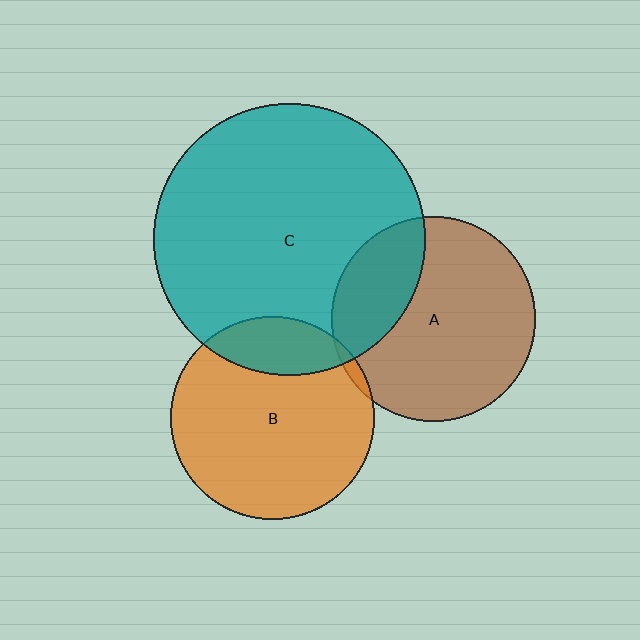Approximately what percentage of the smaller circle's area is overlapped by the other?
Approximately 5%.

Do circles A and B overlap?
Yes.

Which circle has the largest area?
Circle C (teal).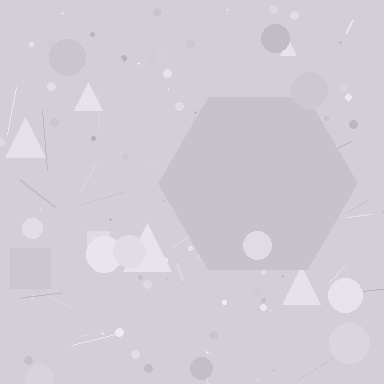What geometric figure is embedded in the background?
A hexagon is embedded in the background.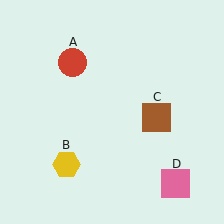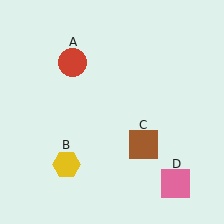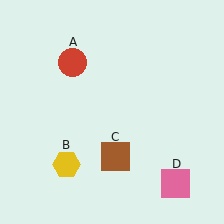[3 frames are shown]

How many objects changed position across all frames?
1 object changed position: brown square (object C).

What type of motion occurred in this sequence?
The brown square (object C) rotated clockwise around the center of the scene.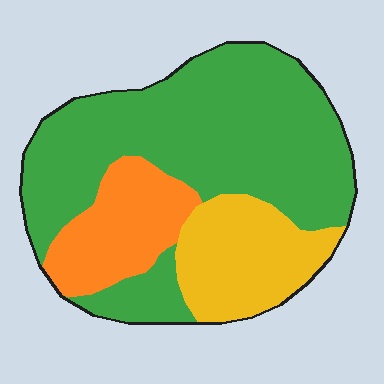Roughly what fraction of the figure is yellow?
Yellow covers about 20% of the figure.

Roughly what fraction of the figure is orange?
Orange covers roughly 20% of the figure.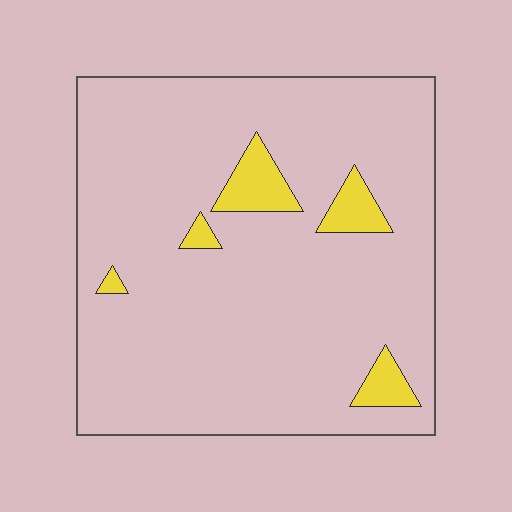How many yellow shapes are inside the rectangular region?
5.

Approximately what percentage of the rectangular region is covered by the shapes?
Approximately 10%.